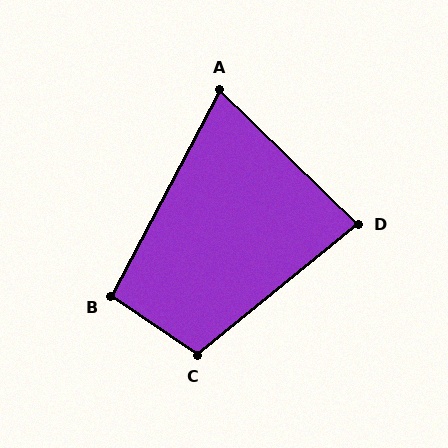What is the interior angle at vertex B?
Approximately 97 degrees (obtuse).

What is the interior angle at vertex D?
Approximately 83 degrees (acute).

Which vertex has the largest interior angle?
C, at approximately 106 degrees.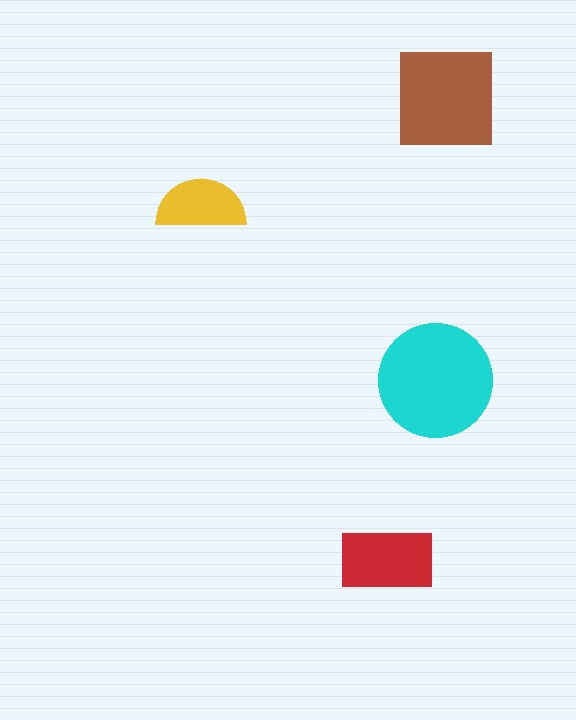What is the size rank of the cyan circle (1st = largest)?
1st.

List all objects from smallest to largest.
The yellow semicircle, the red rectangle, the brown square, the cyan circle.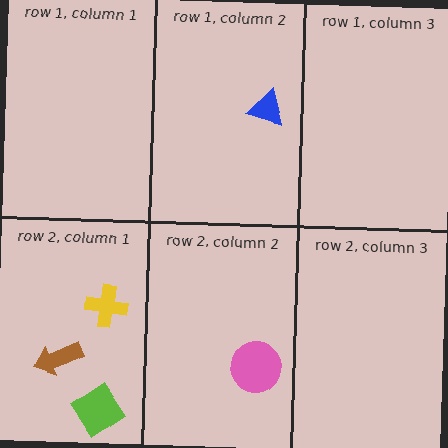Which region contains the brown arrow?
The row 2, column 1 region.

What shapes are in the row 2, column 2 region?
The pink circle.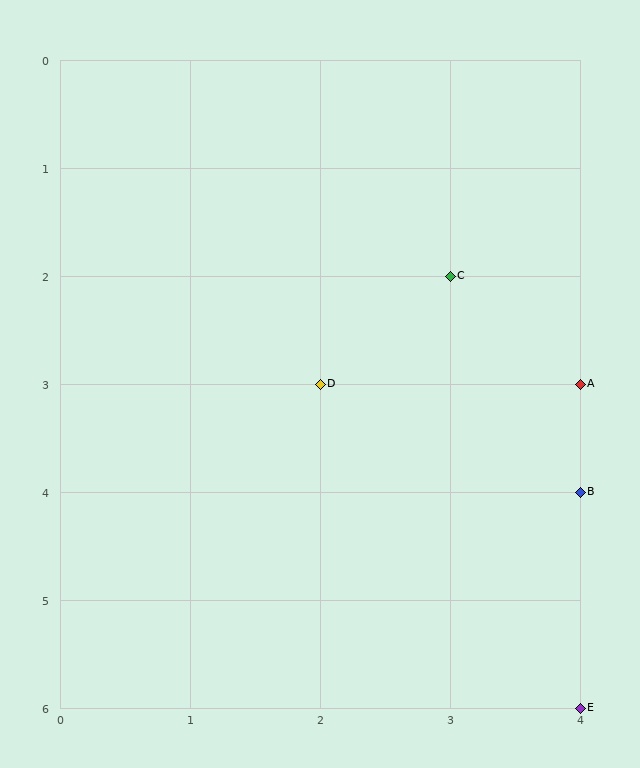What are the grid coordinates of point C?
Point C is at grid coordinates (3, 2).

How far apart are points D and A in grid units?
Points D and A are 2 columns apart.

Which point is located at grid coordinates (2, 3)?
Point D is at (2, 3).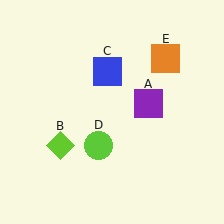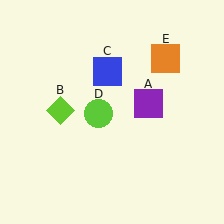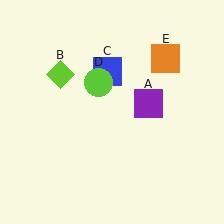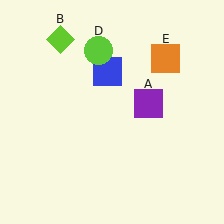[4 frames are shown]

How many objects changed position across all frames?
2 objects changed position: lime diamond (object B), lime circle (object D).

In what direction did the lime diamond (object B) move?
The lime diamond (object B) moved up.